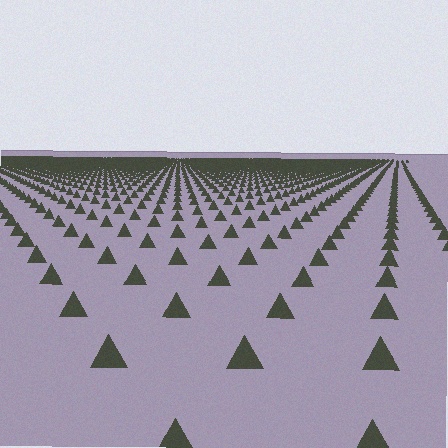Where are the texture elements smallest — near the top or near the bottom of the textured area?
Near the top.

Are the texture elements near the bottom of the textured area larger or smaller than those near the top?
Larger. Near the bottom, elements are closer to the viewer and appear at a bigger on-screen size.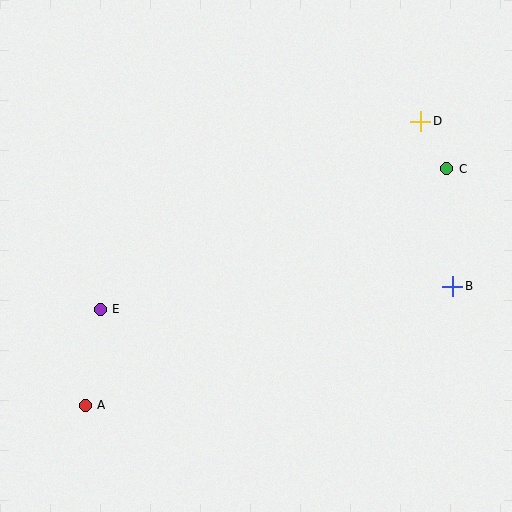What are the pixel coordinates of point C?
Point C is at (447, 169).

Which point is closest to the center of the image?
Point E at (100, 309) is closest to the center.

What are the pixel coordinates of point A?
Point A is at (85, 405).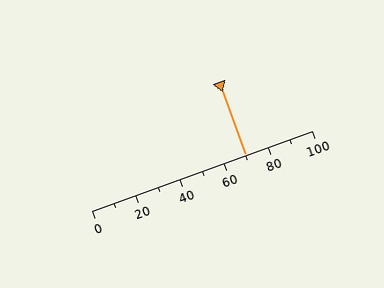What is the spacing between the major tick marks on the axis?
The major ticks are spaced 20 apart.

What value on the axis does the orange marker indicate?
The marker indicates approximately 70.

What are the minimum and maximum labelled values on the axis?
The axis runs from 0 to 100.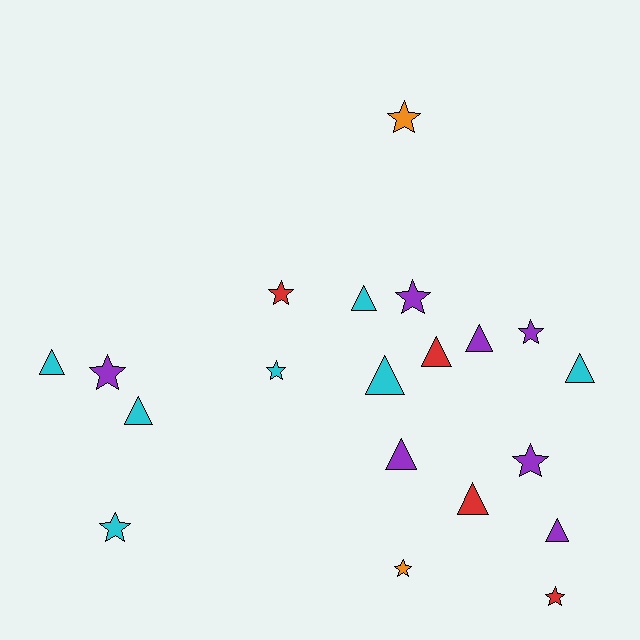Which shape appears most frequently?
Triangle, with 10 objects.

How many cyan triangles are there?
There are 5 cyan triangles.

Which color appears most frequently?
Cyan, with 7 objects.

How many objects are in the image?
There are 20 objects.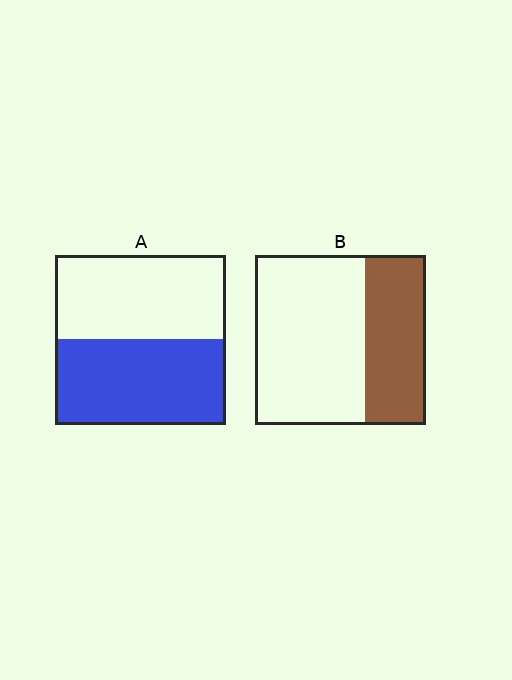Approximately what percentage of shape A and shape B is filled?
A is approximately 50% and B is approximately 35%.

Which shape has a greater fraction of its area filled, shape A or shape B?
Shape A.